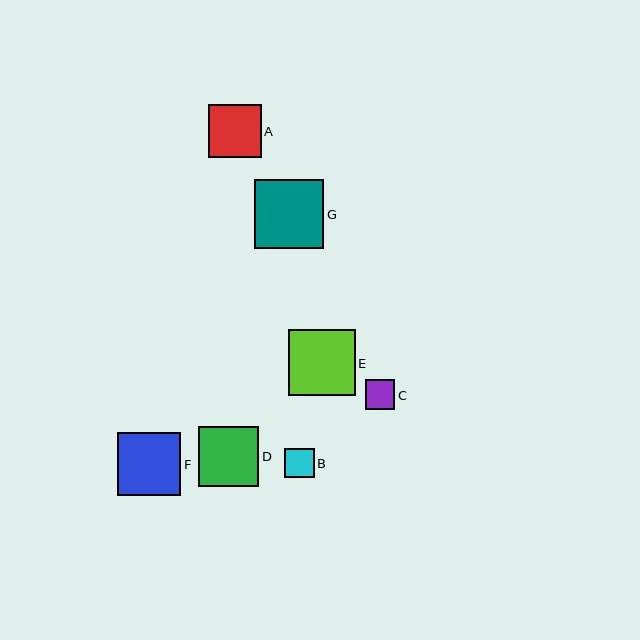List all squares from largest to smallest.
From largest to smallest: G, E, F, D, A, C, B.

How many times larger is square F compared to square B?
Square F is approximately 2.2 times the size of square B.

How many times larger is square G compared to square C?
Square G is approximately 2.3 times the size of square C.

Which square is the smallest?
Square B is the smallest with a size of approximately 29 pixels.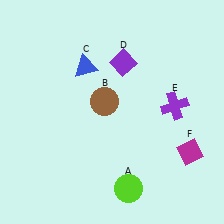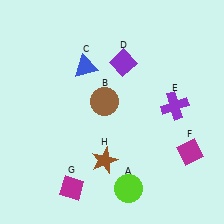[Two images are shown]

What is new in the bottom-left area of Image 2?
A magenta diamond (G) was added in the bottom-left area of Image 2.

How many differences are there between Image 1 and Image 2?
There are 2 differences between the two images.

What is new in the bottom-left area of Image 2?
A brown star (H) was added in the bottom-left area of Image 2.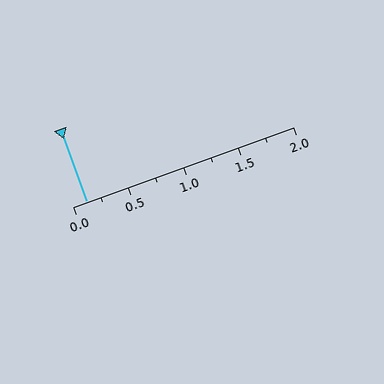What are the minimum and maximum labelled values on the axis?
The axis runs from 0.0 to 2.0.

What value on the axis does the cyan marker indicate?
The marker indicates approximately 0.12.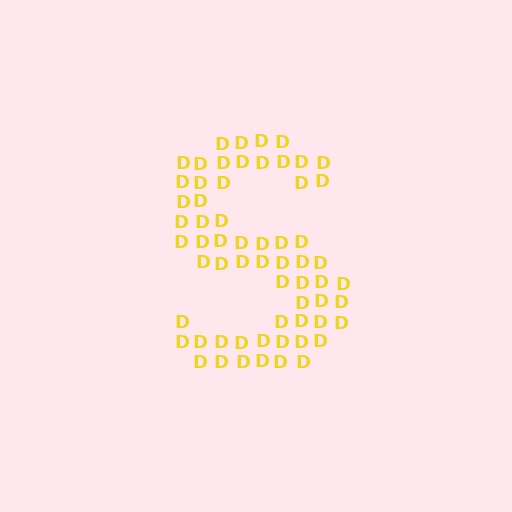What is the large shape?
The large shape is the letter S.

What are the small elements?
The small elements are letter D's.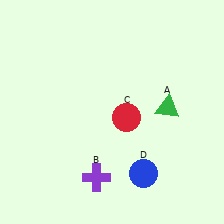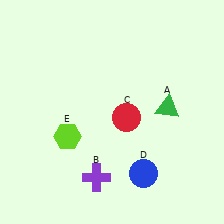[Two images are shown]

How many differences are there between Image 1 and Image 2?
There is 1 difference between the two images.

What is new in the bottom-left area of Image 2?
A lime hexagon (E) was added in the bottom-left area of Image 2.